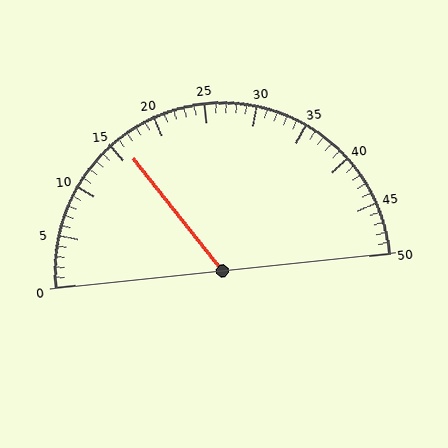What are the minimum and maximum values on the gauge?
The gauge ranges from 0 to 50.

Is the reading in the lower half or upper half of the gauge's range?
The reading is in the lower half of the range (0 to 50).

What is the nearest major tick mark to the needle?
The nearest major tick mark is 15.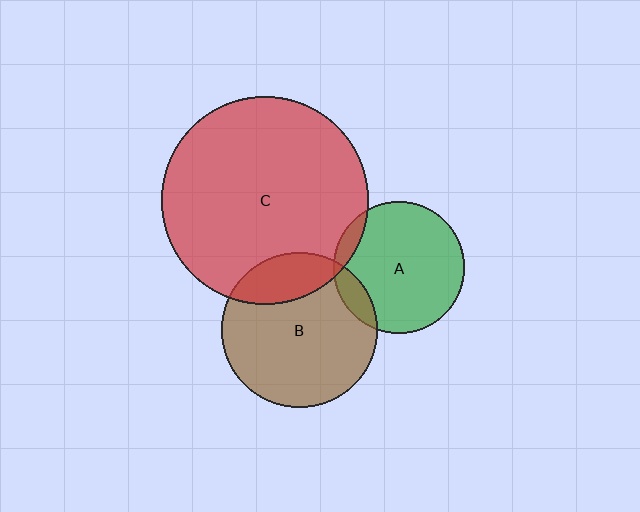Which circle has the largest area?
Circle C (red).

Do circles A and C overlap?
Yes.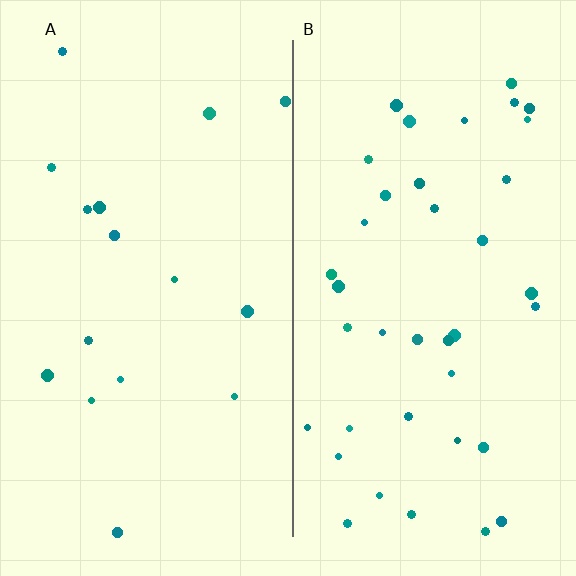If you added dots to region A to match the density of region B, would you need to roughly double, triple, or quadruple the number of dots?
Approximately double.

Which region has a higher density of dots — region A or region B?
B (the right).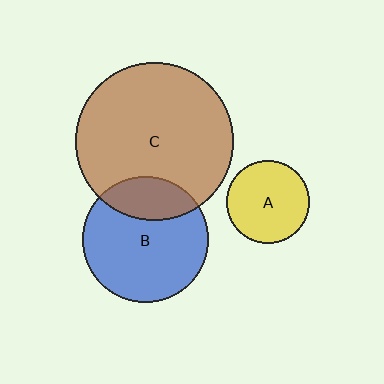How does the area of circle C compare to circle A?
Approximately 3.6 times.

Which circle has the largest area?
Circle C (brown).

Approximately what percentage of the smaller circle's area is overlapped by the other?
Approximately 25%.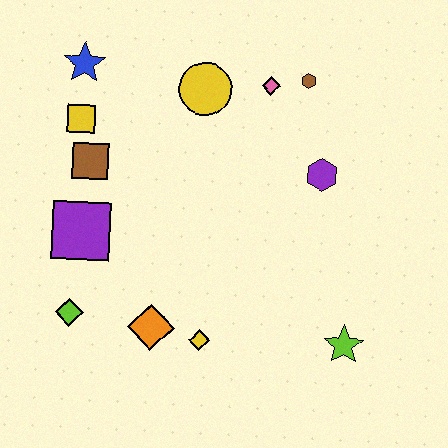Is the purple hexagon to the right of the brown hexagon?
Yes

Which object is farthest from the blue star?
The lime star is farthest from the blue star.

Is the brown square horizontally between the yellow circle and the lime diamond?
Yes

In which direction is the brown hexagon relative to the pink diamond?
The brown hexagon is to the right of the pink diamond.